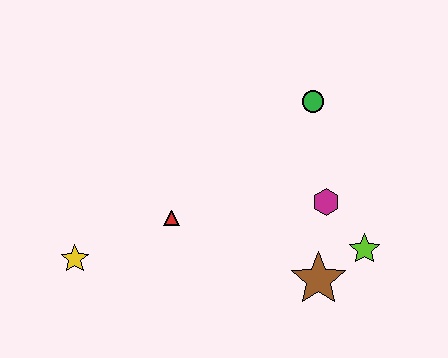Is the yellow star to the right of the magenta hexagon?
No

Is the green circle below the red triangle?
No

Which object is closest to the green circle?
The magenta hexagon is closest to the green circle.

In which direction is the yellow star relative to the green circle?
The yellow star is to the left of the green circle.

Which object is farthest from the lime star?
The yellow star is farthest from the lime star.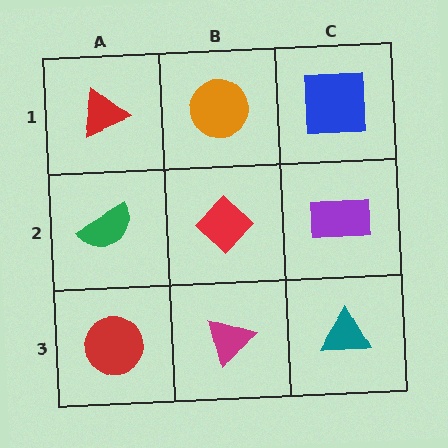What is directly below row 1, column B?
A red diamond.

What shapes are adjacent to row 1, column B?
A red diamond (row 2, column B), a red triangle (row 1, column A), a blue square (row 1, column C).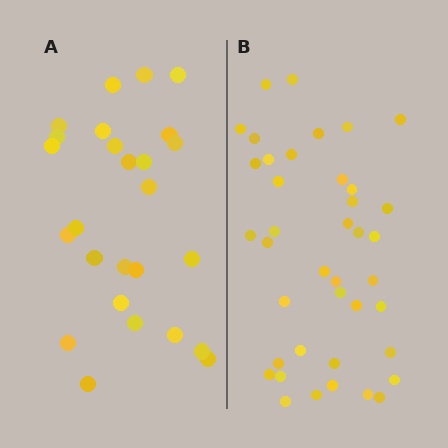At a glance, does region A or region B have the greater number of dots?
Region B (the right region) has more dots.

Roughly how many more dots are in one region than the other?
Region B has approximately 15 more dots than region A.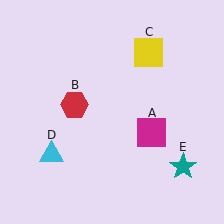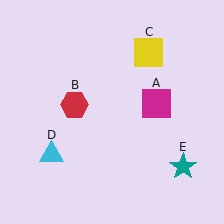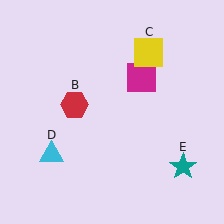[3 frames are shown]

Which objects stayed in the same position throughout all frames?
Red hexagon (object B) and yellow square (object C) and cyan triangle (object D) and teal star (object E) remained stationary.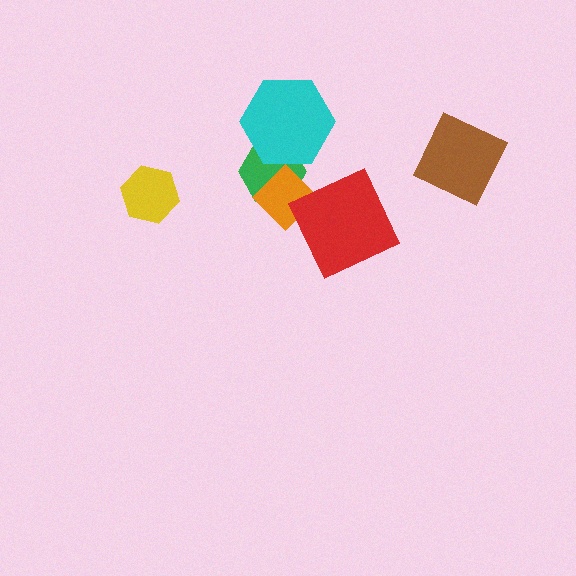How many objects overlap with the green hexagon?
2 objects overlap with the green hexagon.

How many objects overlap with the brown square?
0 objects overlap with the brown square.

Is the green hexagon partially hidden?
Yes, it is partially covered by another shape.